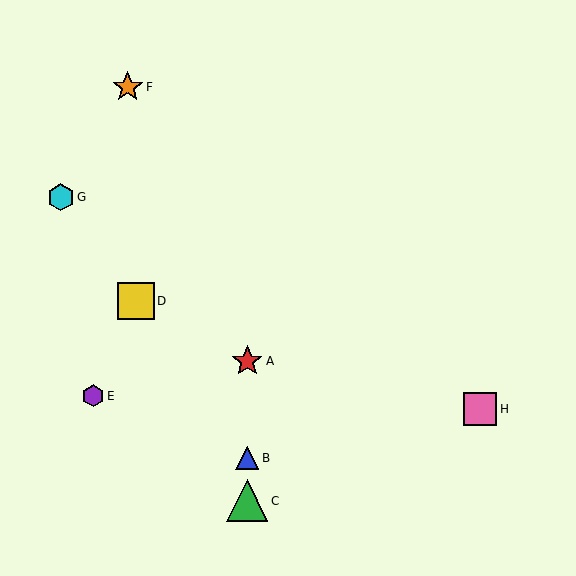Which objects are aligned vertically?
Objects A, B, C are aligned vertically.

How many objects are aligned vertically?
3 objects (A, B, C) are aligned vertically.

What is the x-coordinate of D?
Object D is at x≈136.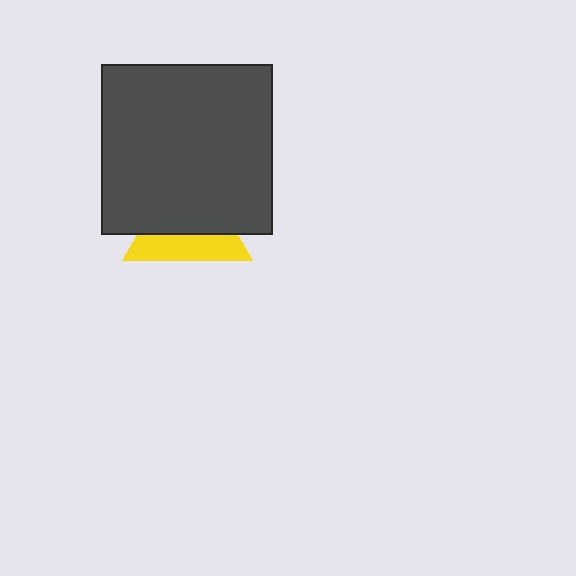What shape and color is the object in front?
The object in front is a dark gray square.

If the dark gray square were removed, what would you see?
You would see the complete yellow triangle.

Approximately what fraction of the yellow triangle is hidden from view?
Roughly 59% of the yellow triangle is hidden behind the dark gray square.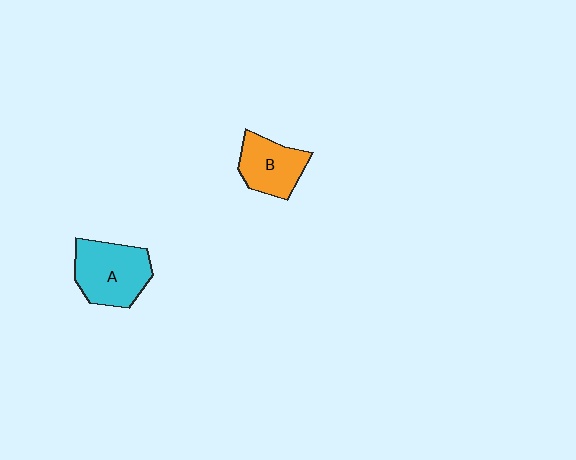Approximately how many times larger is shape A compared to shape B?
Approximately 1.3 times.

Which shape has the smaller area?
Shape B (orange).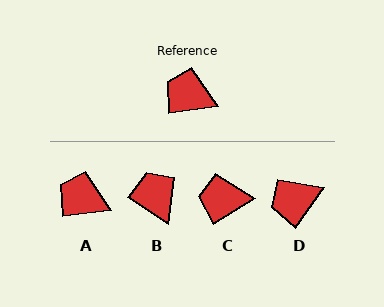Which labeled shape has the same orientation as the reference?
A.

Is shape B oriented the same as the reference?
No, it is off by about 41 degrees.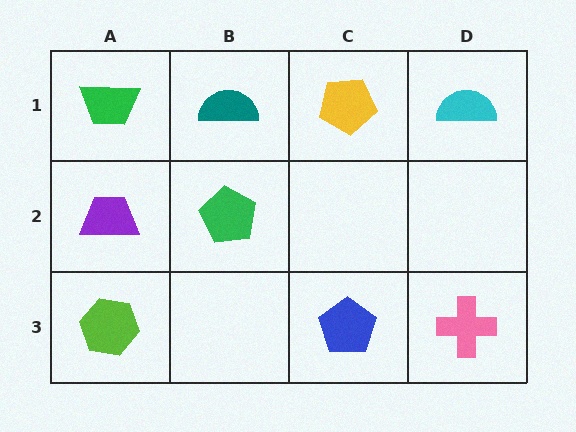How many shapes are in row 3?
3 shapes.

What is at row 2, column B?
A green pentagon.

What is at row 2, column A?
A purple trapezoid.